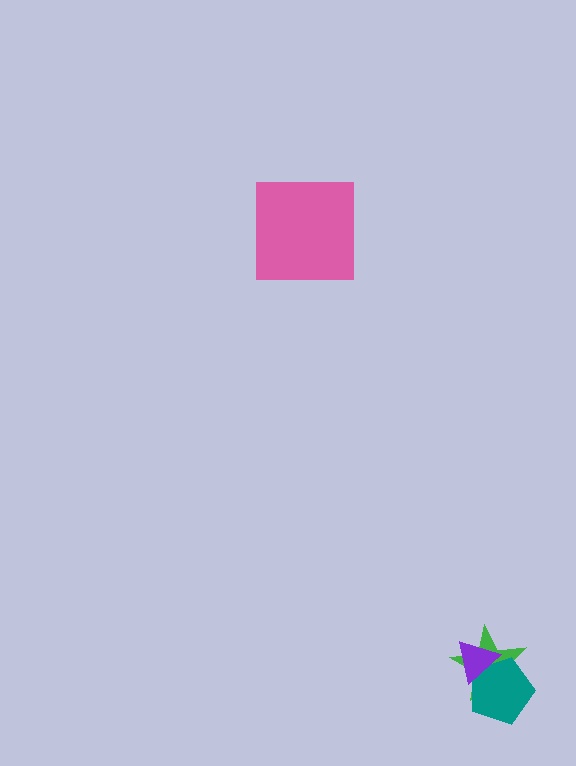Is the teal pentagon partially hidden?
Yes, it is partially covered by another shape.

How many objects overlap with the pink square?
0 objects overlap with the pink square.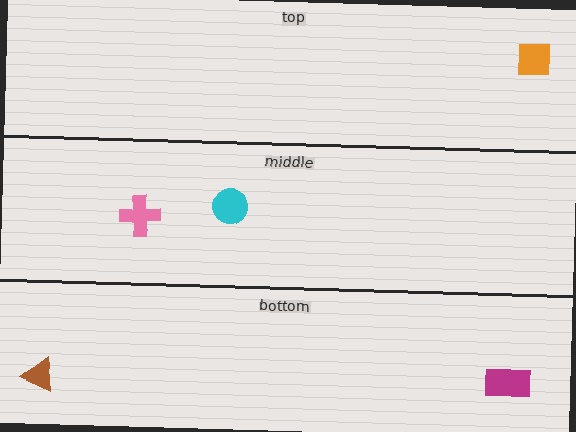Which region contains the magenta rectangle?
The bottom region.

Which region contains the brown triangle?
The bottom region.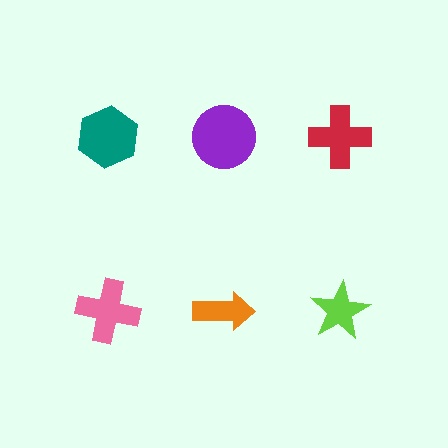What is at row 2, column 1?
A pink cross.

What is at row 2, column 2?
An orange arrow.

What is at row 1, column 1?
A teal hexagon.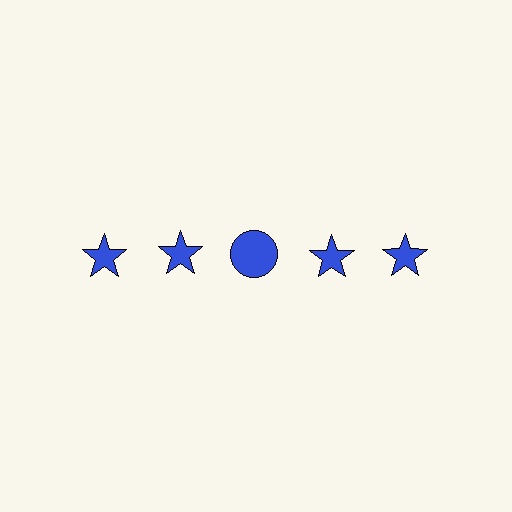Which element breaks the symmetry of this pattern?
The blue circle in the top row, center column breaks the symmetry. All other shapes are blue stars.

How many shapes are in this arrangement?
There are 5 shapes arranged in a grid pattern.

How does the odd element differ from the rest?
It has a different shape: circle instead of star.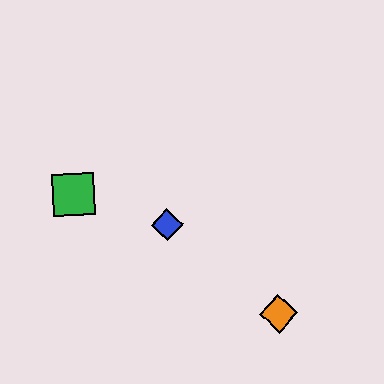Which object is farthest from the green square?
The orange diamond is farthest from the green square.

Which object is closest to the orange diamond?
The blue diamond is closest to the orange diamond.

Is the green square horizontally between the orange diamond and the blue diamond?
No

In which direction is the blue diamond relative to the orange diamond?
The blue diamond is to the left of the orange diamond.